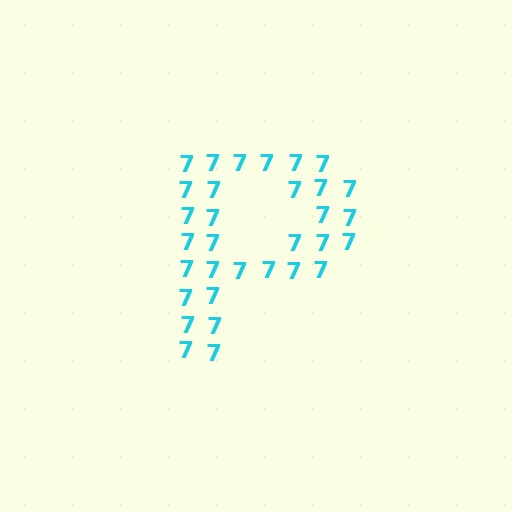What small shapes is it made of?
It is made of small digit 7's.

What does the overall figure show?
The overall figure shows the letter P.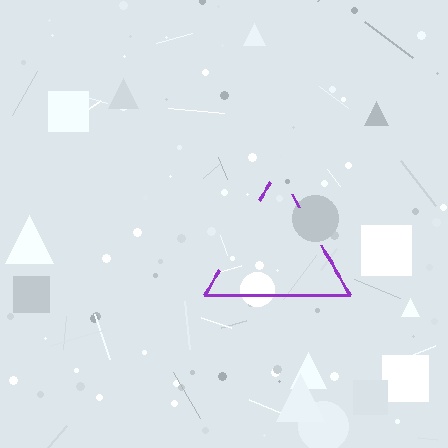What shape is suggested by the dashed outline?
The dashed outline suggests a triangle.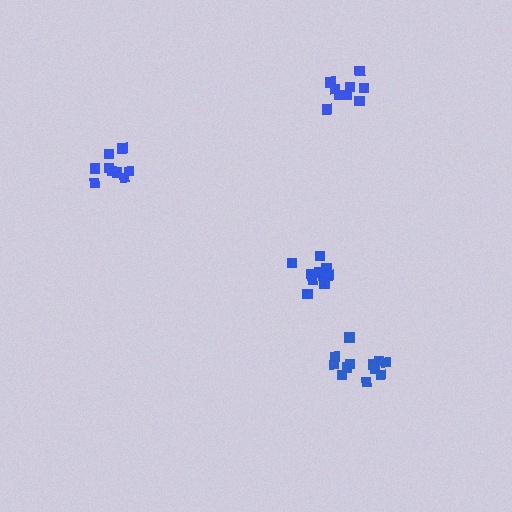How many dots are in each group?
Group 1: 12 dots, Group 2: 9 dots, Group 3: 9 dots, Group 4: 9 dots (39 total).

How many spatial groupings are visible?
There are 4 spatial groupings.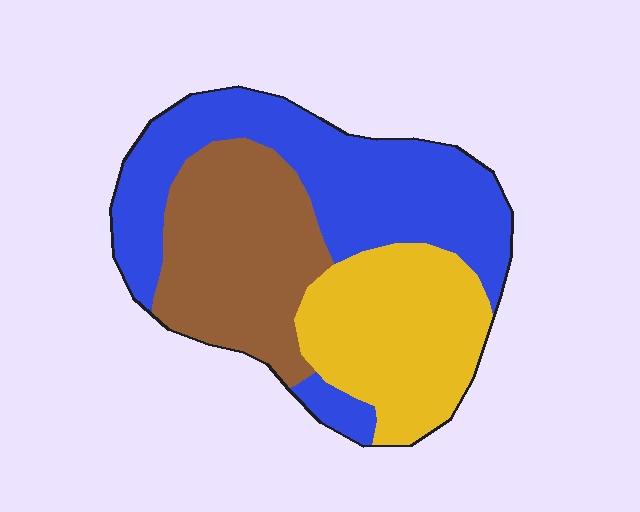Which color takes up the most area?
Blue, at roughly 40%.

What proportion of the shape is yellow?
Yellow covers about 30% of the shape.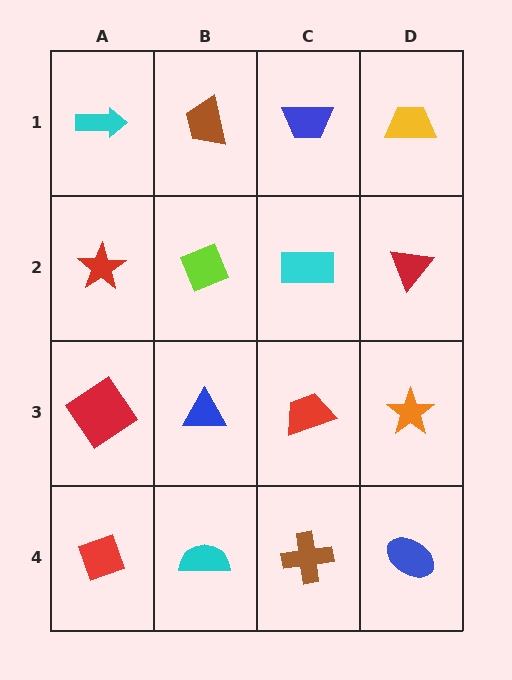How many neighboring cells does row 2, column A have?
3.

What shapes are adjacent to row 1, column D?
A red triangle (row 2, column D), a blue trapezoid (row 1, column C).